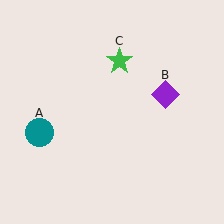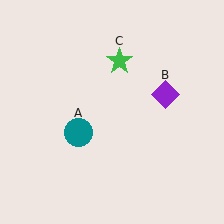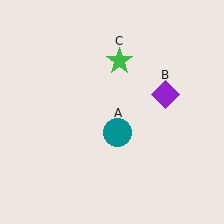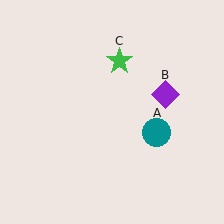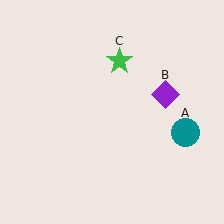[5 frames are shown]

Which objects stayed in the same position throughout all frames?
Purple diamond (object B) and green star (object C) remained stationary.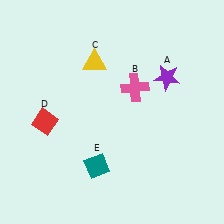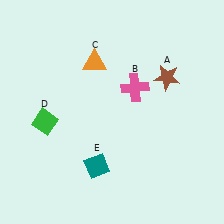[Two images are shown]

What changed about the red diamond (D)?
In Image 1, D is red. In Image 2, it changed to green.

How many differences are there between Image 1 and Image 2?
There are 3 differences between the two images.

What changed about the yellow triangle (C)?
In Image 1, C is yellow. In Image 2, it changed to orange.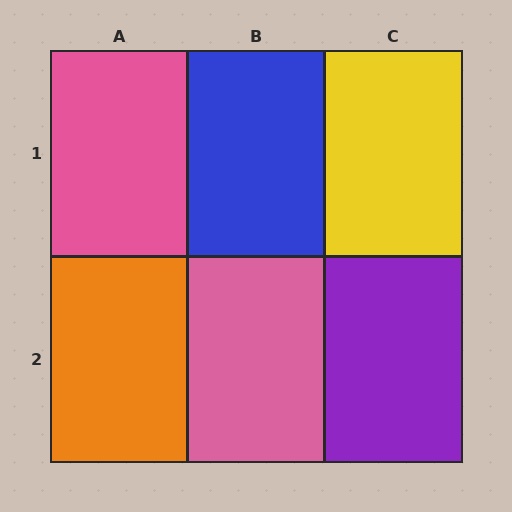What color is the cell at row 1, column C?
Yellow.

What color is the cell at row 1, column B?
Blue.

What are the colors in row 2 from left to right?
Orange, pink, purple.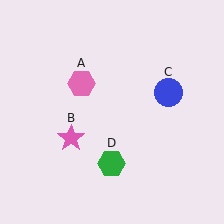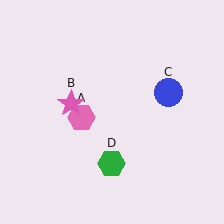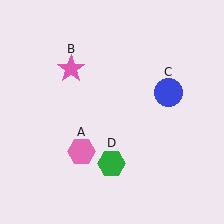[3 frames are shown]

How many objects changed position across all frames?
2 objects changed position: pink hexagon (object A), pink star (object B).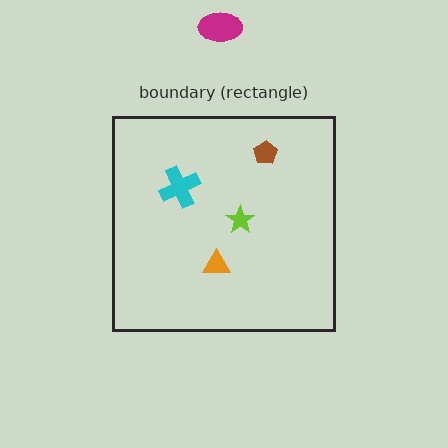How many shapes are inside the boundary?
4 inside, 1 outside.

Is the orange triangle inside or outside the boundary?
Inside.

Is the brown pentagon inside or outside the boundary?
Inside.